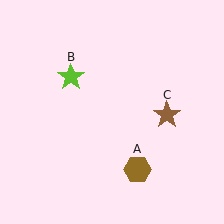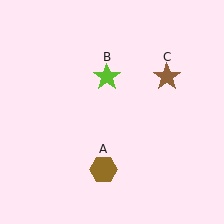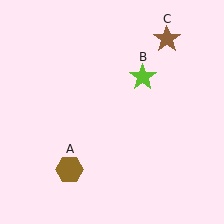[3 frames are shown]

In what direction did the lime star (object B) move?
The lime star (object B) moved right.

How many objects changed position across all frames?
3 objects changed position: brown hexagon (object A), lime star (object B), brown star (object C).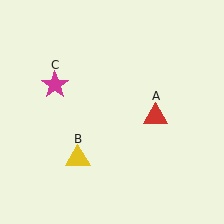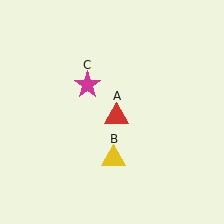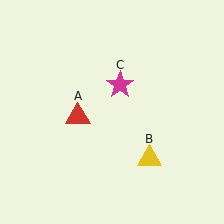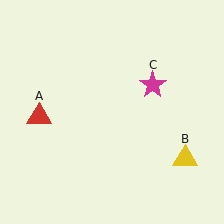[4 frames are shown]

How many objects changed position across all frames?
3 objects changed position: red triangle (object A), yellow triangle (object B), magenta star (object C).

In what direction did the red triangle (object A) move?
The red triangle (object A) moved left.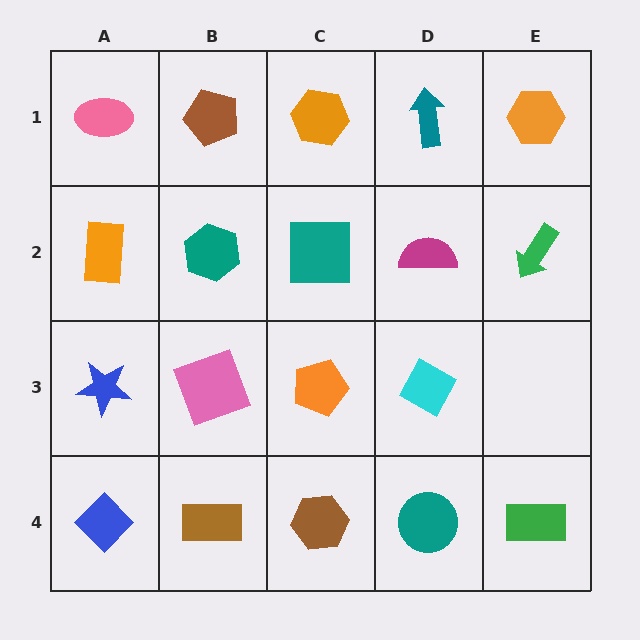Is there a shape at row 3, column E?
No, that cell is empty.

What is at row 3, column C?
An orange pentagon.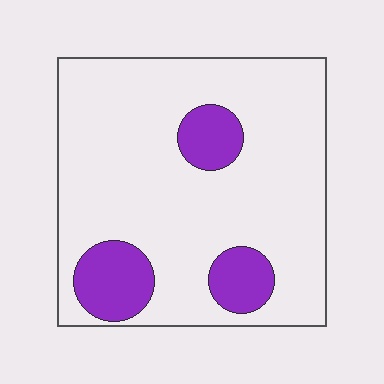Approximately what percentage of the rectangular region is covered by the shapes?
Approximately 15%.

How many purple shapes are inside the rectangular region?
3.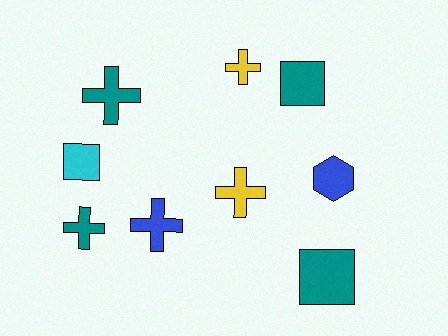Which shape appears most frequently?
Cross, with 5 objects.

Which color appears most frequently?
Teal, with 4 objects.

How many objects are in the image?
There are 9 objects.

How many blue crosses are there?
There is 1 blue cross.